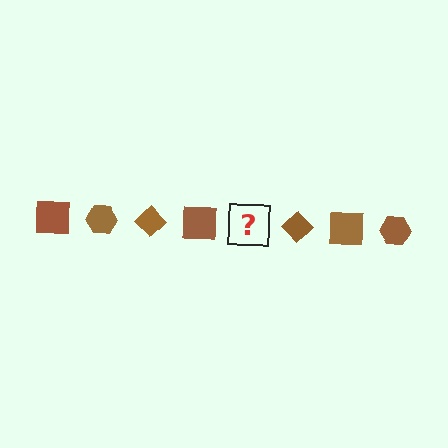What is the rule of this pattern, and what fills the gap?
The rule is that the pattern cycles through square, hexagon, diamond shapes in brown. The gap should be filled with a brown hexagon.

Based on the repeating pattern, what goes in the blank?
The blank should be a brown hexagon.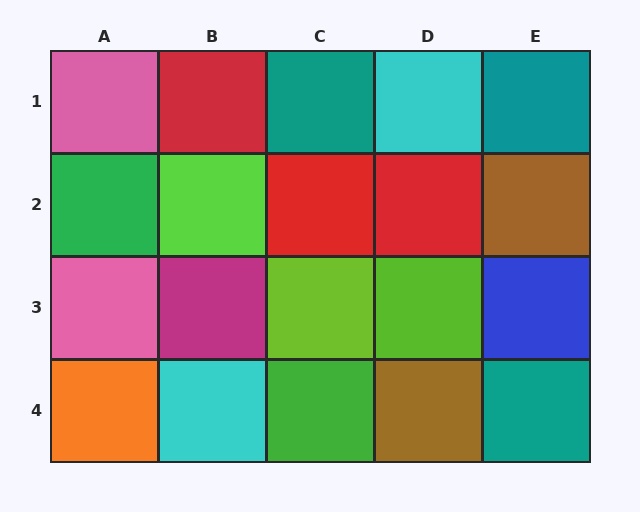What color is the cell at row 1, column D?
Cyan.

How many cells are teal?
3 cells are teal.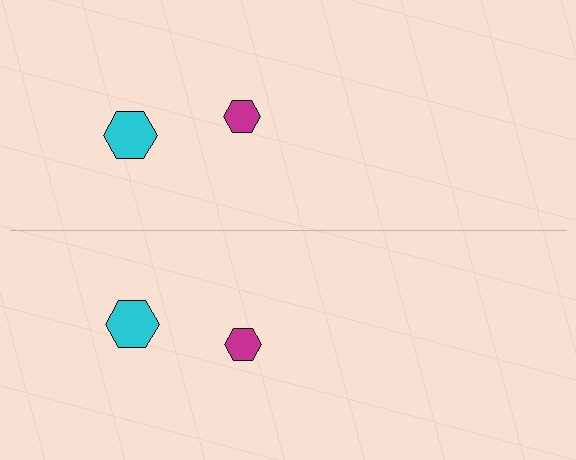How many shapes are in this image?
There are 4 shapes in this image.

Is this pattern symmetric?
Yes, this pattern has bilateral (reflection) symmetry.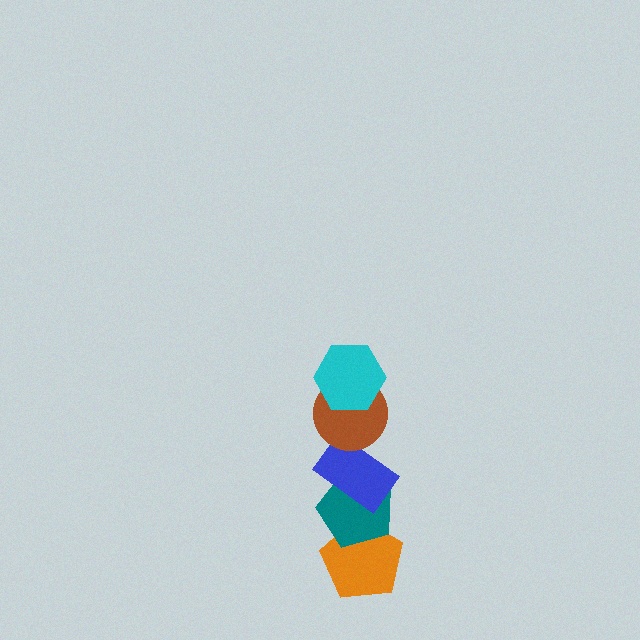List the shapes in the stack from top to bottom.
From top to bottom: the cyan hexagon, the brown circle, the blue rectangle, the teal pentagon, the orange pentagon.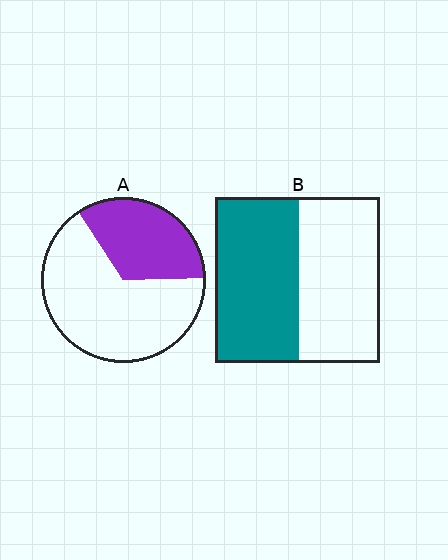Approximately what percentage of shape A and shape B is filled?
A is approximately 35% and B is approximately 50%.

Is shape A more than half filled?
No.